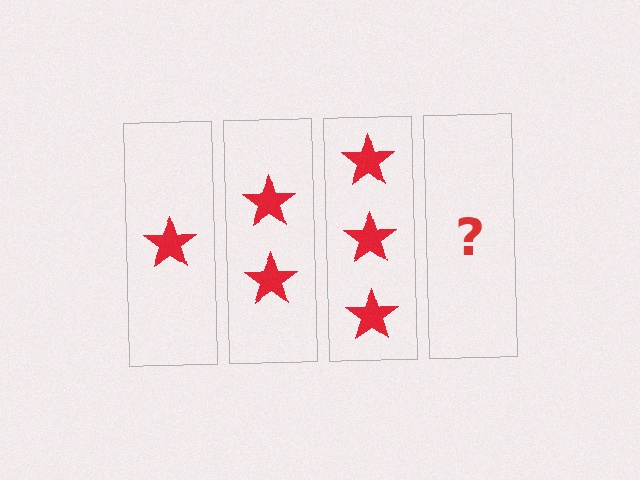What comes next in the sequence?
The next element should be 4 stars.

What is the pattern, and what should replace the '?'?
The pattern is that each step adds one more star. The '?' should be 4 stars.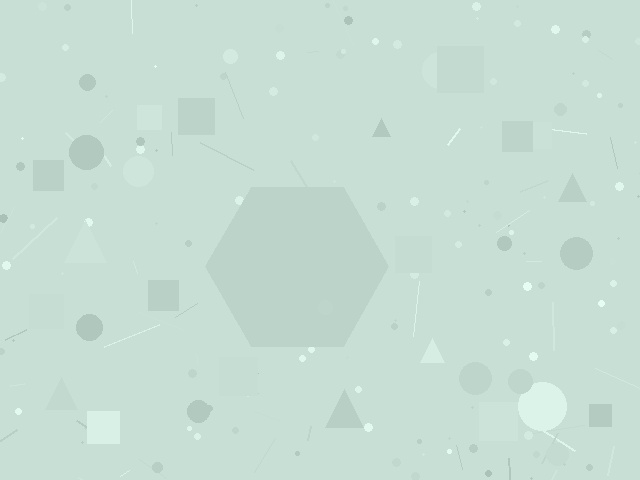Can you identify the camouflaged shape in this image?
The camouflaged shape is a hexagon.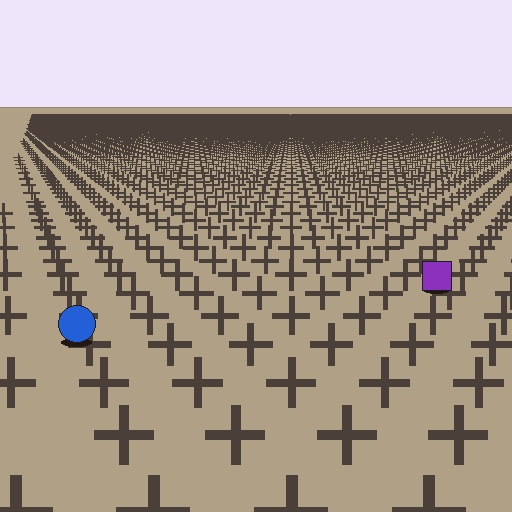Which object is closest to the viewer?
The blue circle is closest. The texture marks near it are larger and more spread out.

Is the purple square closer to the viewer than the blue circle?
No. The blue circle is closer — you can tell from the texture gradient: the ground texture is coarser near it.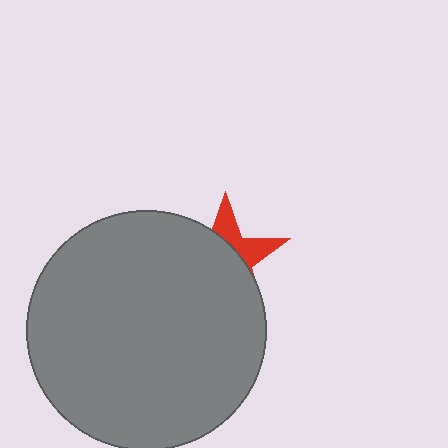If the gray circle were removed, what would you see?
You would see the complete red star.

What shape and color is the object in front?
The object in front is a gray circle.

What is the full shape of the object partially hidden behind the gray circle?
The partially hidden object is a red star.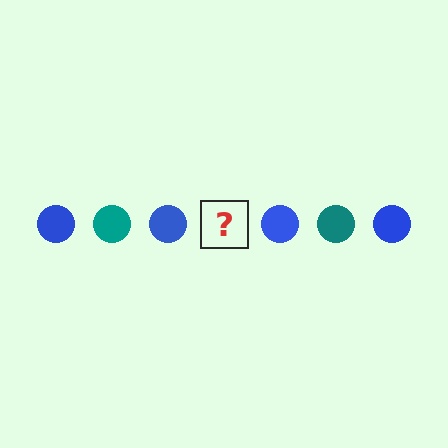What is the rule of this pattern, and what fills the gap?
The rule is that the pattern cycles through blue, teal circles. The gap should be filled with a teal circle.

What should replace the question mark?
The question mark should be replaced with a teal circle.